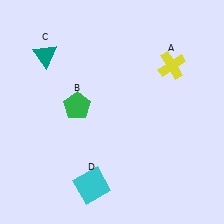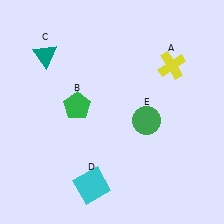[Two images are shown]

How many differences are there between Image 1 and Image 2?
There is 1 difference between the two images.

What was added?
A green circle (E) was added in Image 2.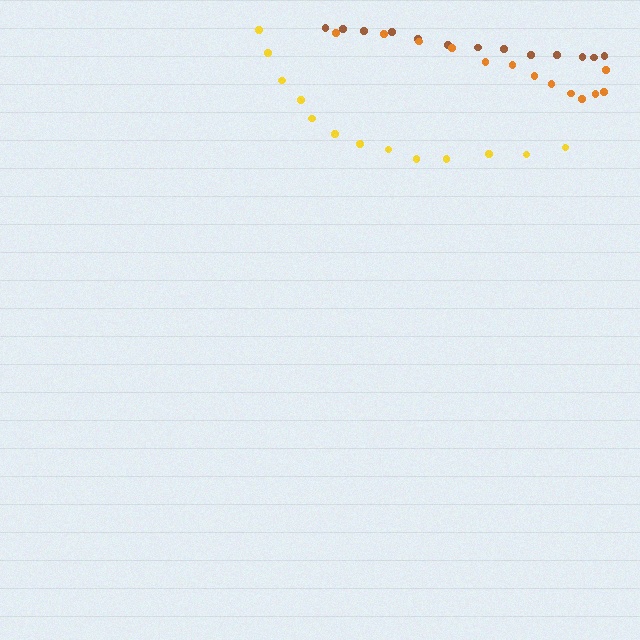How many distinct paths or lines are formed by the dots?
There are 3 distinct paths.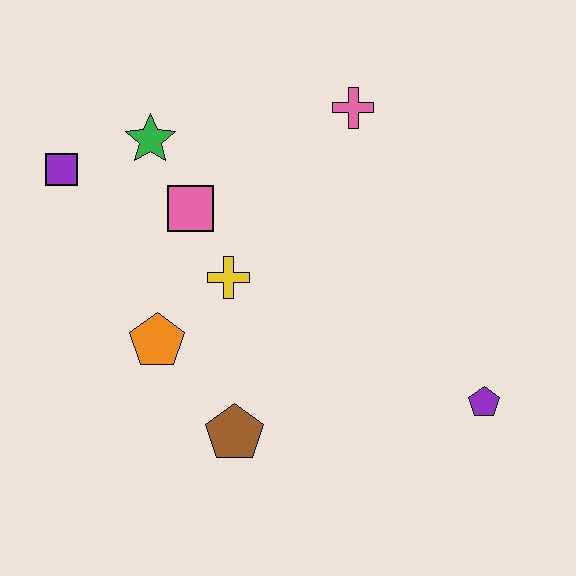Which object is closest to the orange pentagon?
The yellow cross is closest to the orange pentagon.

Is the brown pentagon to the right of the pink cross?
No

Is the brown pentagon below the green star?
Yes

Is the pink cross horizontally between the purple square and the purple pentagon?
Yes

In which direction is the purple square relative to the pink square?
The purple square is to the left of the pink square.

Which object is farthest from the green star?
The purple pentagon is farthest from the green star.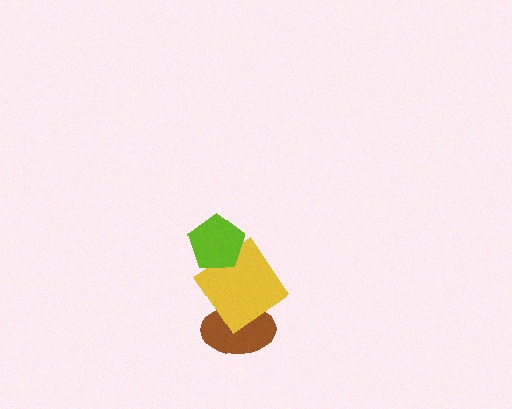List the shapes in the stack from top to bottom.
From top to bottom: the lime pentagon, the yellow diamond, the brown ellipse.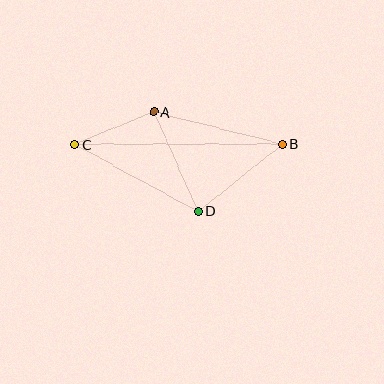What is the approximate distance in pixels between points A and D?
The distance between A and D is approximately 109 pixels.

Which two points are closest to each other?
Points A and C are closest to each other.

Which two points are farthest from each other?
Points B and C are farthest from each other.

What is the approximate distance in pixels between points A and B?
The distance between A and B is approximately 132 pixels.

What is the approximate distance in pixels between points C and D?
The distance between C and D is approximately 140 pixels.